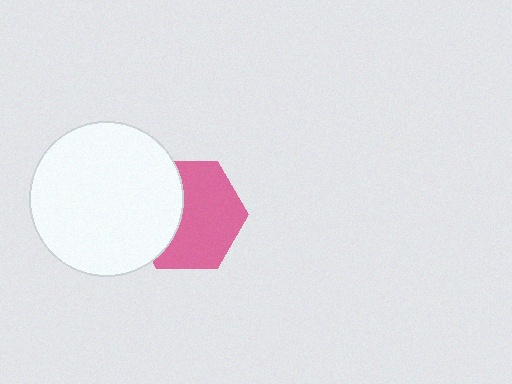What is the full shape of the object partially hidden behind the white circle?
The partially hidden object is a pink hexagon.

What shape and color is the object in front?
The object in front is a white circle.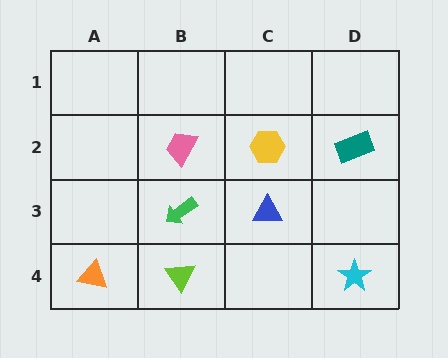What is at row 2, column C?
A yellow hexagon.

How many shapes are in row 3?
2 shapes.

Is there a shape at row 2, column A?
No, that cell is empty.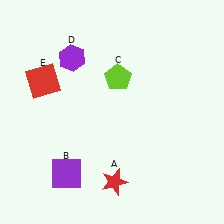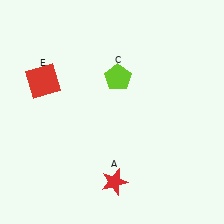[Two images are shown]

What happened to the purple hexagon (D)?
The purple hexagon (D) was removed in Image 2. It was in the top-left area of Image 1.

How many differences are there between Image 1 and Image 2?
There are 2 differences between the two images.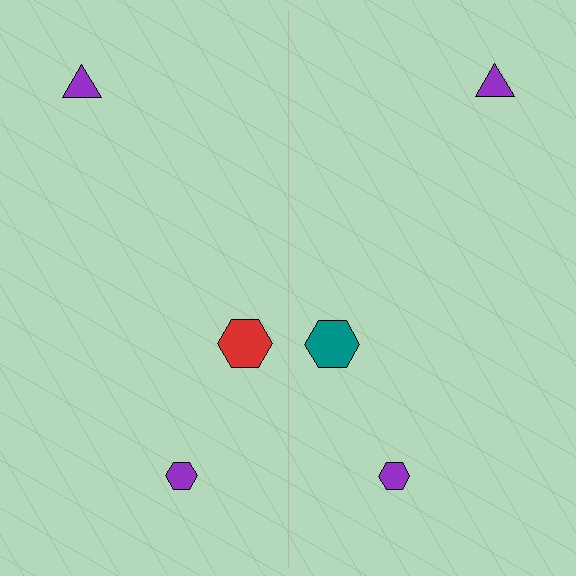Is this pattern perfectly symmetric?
No, the pattern is not perfectly symmetric. The teal hexagon on the right side breaks the symmetry — its mirror counterpart is red.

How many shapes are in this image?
There are 6 shapes in this image.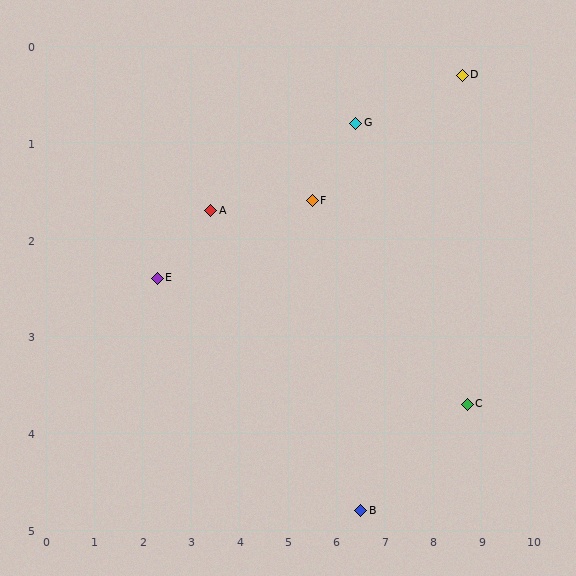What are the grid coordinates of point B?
Point B is at approximately (6.5, 4.8).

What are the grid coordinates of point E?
Point E is at approximately (2.3, 2.4).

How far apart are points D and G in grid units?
Points D and G are about 2.3 grid units apart.